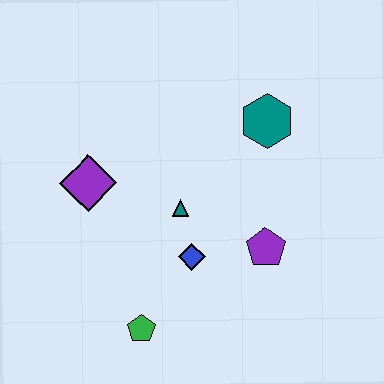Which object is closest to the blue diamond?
The teal triangle is closest to the blue diamond.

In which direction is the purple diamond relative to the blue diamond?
The purple diamond is to the left of the blue diamond.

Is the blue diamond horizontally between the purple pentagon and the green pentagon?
Yes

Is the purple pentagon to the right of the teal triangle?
Yes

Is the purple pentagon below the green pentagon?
No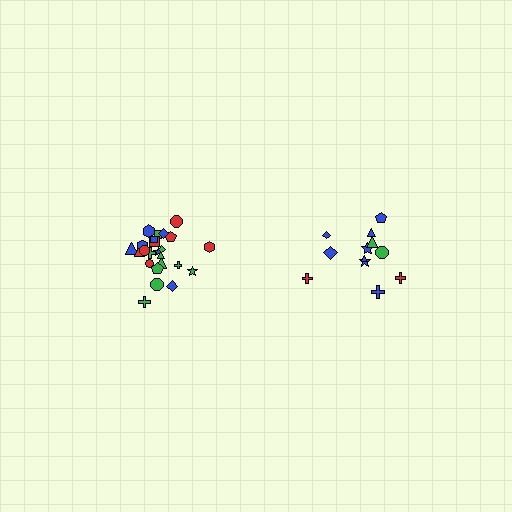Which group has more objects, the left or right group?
The left group.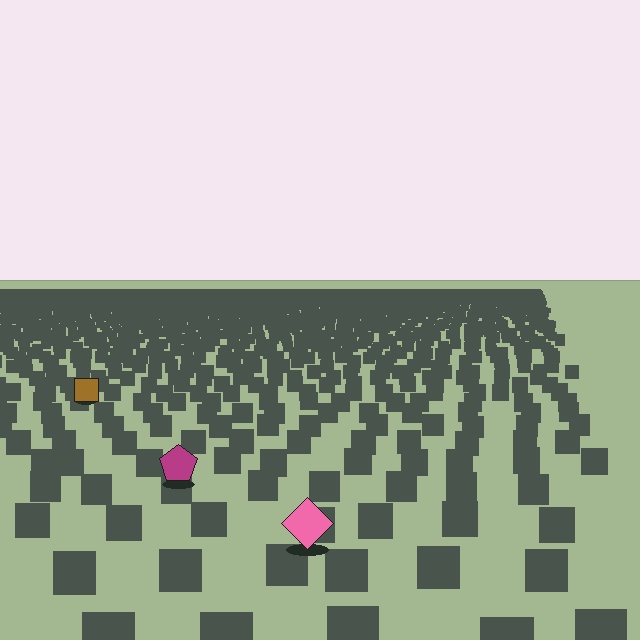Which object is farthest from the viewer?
The brown square is farthest from the viewer. It appears smaller and the ground texture around it is denser.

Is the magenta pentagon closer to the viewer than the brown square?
Yes. The magenta pentagon is closer — you can tell from the texture gradient: the ground texture is coarser near it.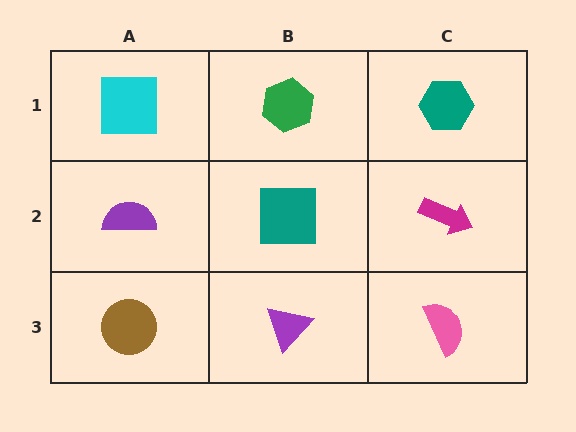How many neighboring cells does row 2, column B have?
4.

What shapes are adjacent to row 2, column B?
A green hexagon (row 1, column B), a purple triangle (row 3, column B), a purple semicircle (row 2, column A), a magenta arrow (row 2, column C).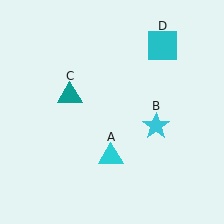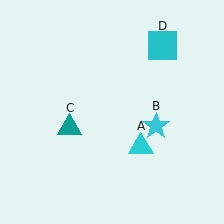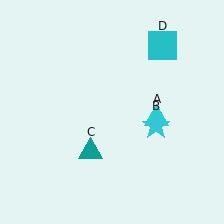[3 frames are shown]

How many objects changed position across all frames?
2 objects changed position: cyan triangle (object A), teal triangle (object C).